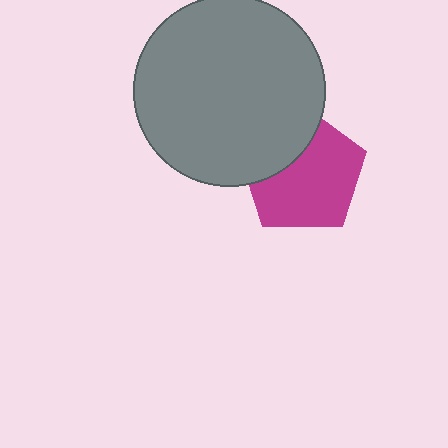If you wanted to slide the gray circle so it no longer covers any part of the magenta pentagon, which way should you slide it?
Slide it toward the upper-left — that is the most direct way to separate the two shapes.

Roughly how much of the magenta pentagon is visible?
Most of it is visible (roughly 69%).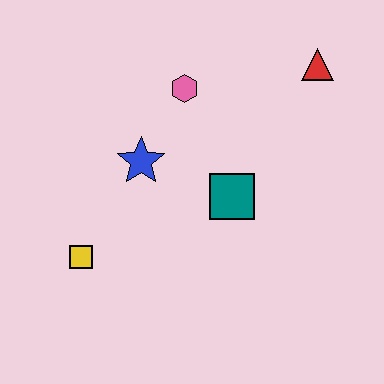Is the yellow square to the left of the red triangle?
Yes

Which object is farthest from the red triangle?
The yellow square is farthest from the red triangle.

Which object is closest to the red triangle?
The pink hexagon is closest to the red triangle.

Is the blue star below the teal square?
No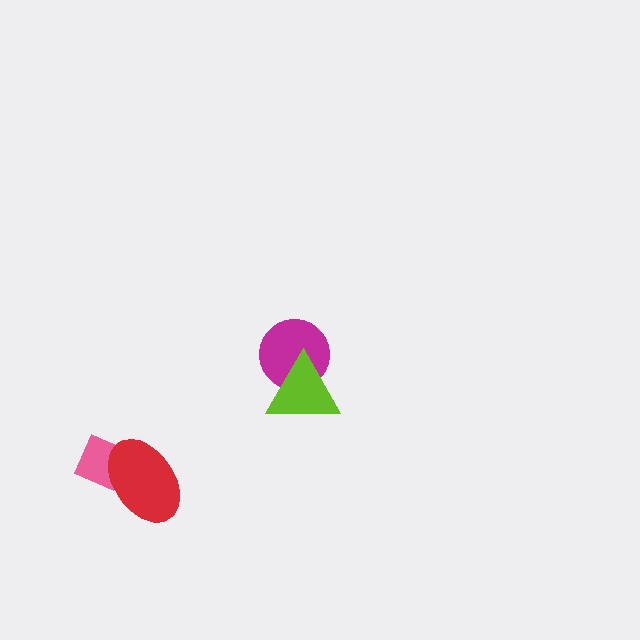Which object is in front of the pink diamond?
The red ellipse is in front of the pink diamond.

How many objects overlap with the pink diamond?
1 object overlaps with the pink diamond.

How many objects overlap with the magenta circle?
1 object overlaps with the magenta circle.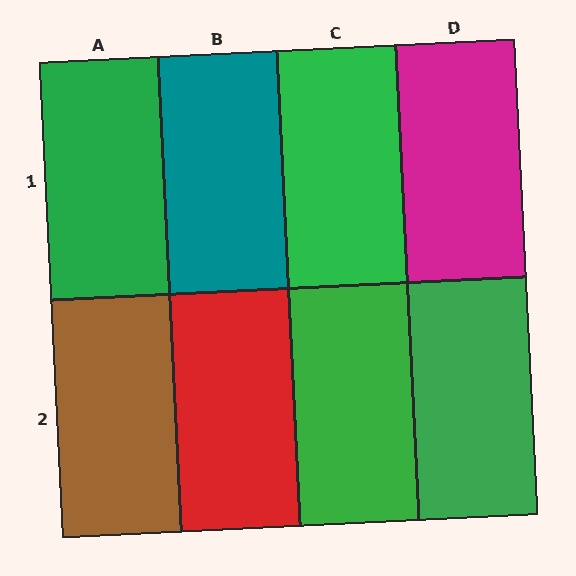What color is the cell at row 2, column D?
Green.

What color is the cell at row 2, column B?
Red.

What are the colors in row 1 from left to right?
Green, teal, green, magenta.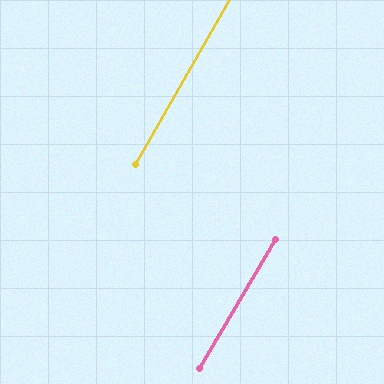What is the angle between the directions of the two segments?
Approximately 1 degree.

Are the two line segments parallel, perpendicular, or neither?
Parallel — their directions differ by only 0.9°.